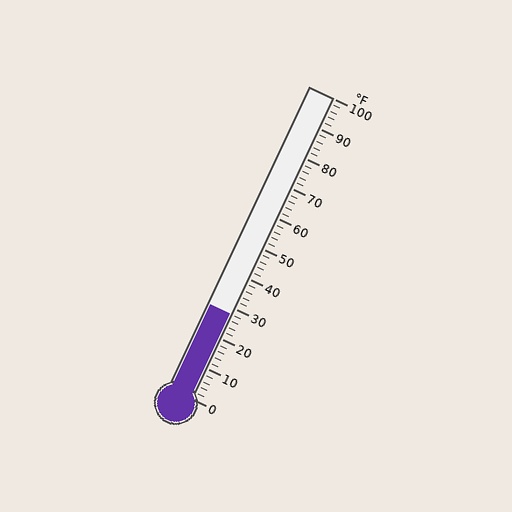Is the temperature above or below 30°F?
The temperature is below 30°F.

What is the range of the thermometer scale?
The thermometer scale ranges from 0°F to 100°F.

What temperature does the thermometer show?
The thermometer shows approximately 28°F.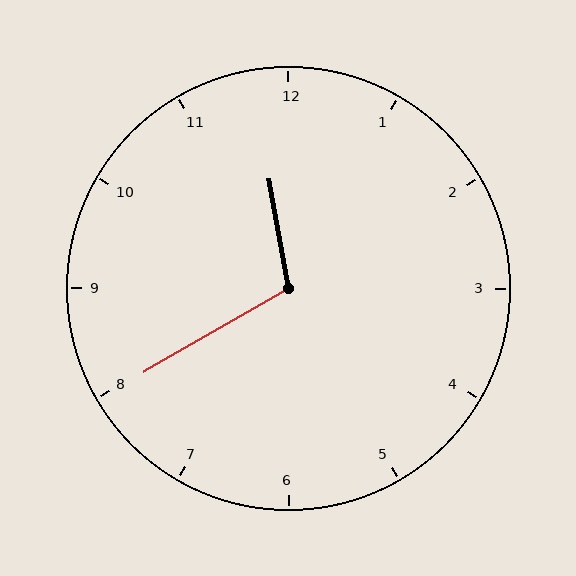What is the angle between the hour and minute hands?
Approximately 110 degrees.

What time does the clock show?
11:40.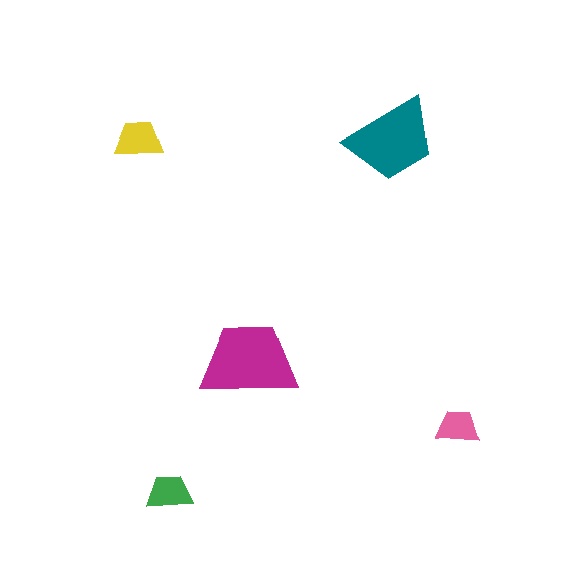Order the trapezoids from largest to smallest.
the magenta one, the teal one, the yellow one, the green one, the pink one.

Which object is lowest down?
The green trapezoid is bottommost.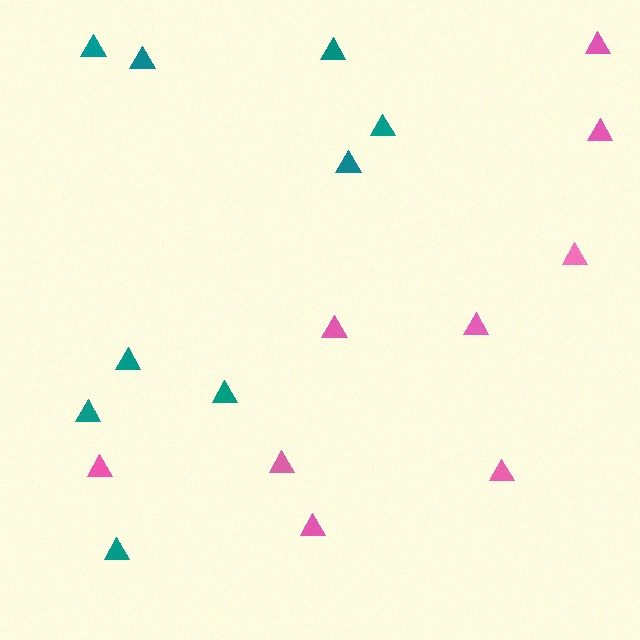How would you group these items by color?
There are 2 groups: one group of pink triangles (9) and one group of teal triangles (9).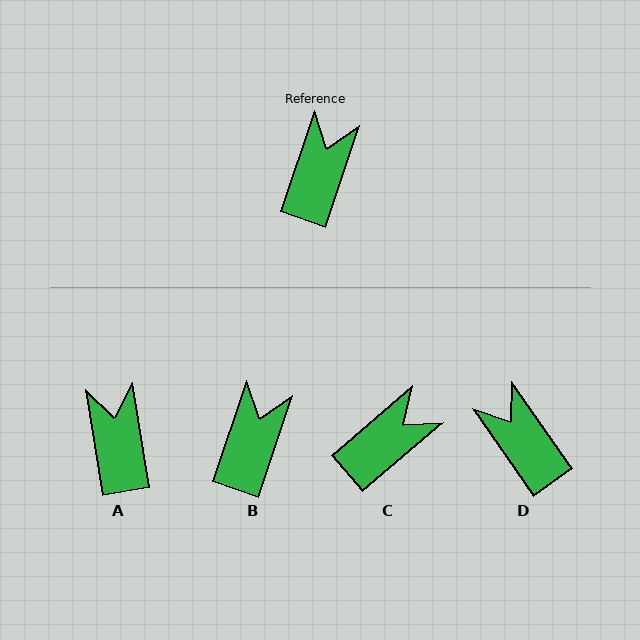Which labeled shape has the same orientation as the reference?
B.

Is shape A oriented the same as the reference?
No, it is off by about 28 degrees.